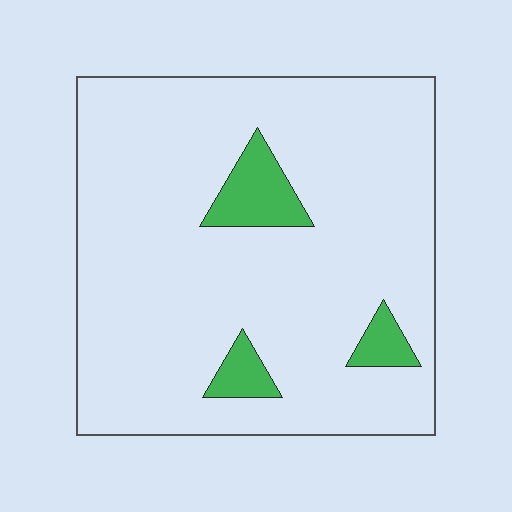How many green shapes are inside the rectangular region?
3.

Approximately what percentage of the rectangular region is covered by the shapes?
Approximately 10%.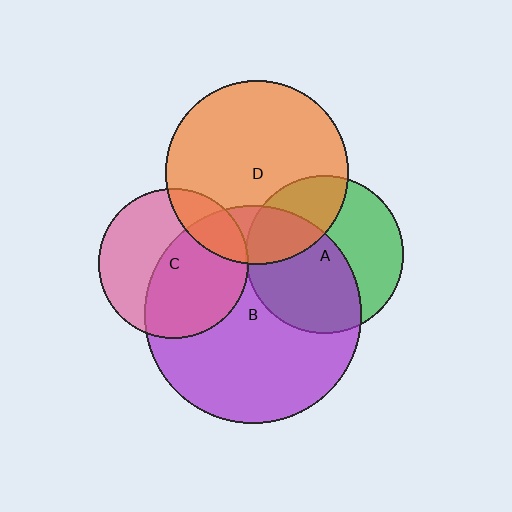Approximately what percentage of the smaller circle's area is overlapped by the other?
Approximately 30%.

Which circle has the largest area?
Circle B (purple).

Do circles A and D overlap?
Yes.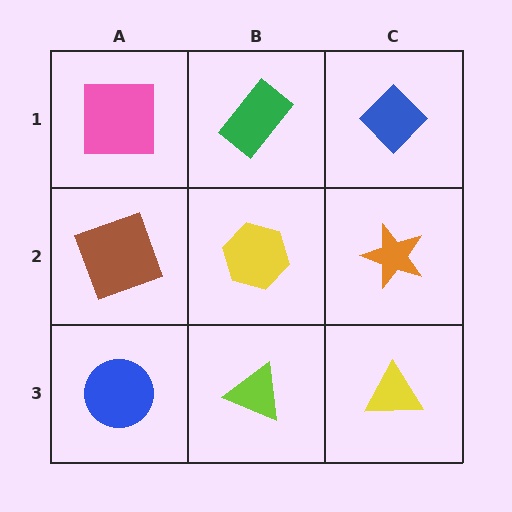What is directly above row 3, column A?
A brown square.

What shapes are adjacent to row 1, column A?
A brown square (row 2, column A), a green rectangle (row 1, column B).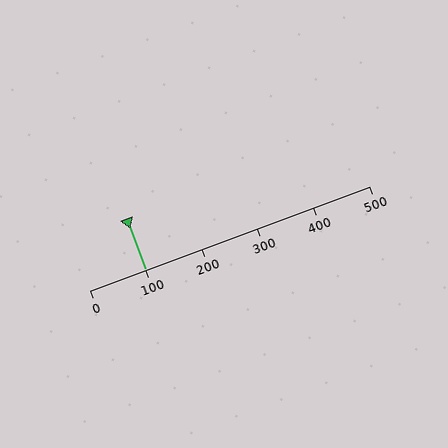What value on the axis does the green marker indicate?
The marker indicates approximately 100.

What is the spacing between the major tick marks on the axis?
The major ticks are spaced 100 apart.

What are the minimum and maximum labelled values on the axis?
The axis runs from 0 to 500.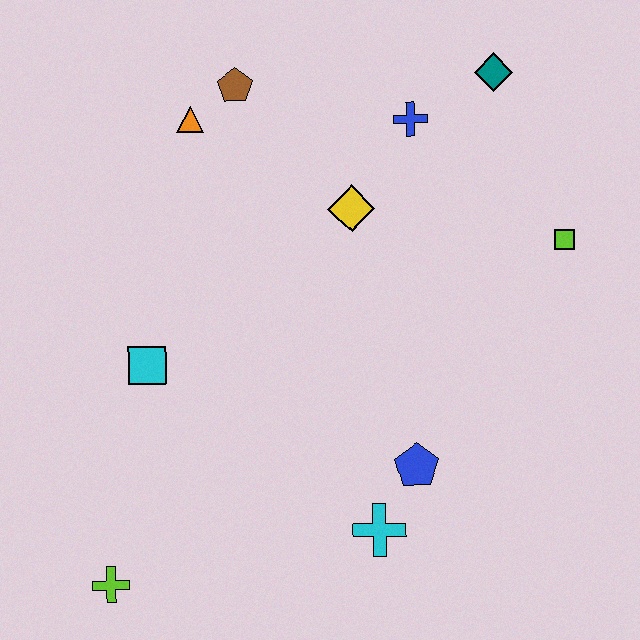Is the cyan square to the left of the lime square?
Yes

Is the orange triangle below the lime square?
No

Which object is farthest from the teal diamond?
The lime cross is farthest from the teal diamond.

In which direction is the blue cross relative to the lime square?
The blue cross is to the left of the lime square.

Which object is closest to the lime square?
The teal diamond is closest to the lime square.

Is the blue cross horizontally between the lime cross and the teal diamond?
Yes